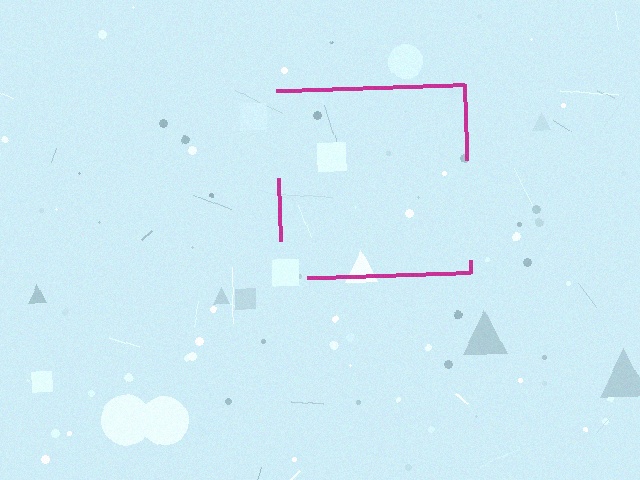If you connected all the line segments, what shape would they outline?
They would outline a square.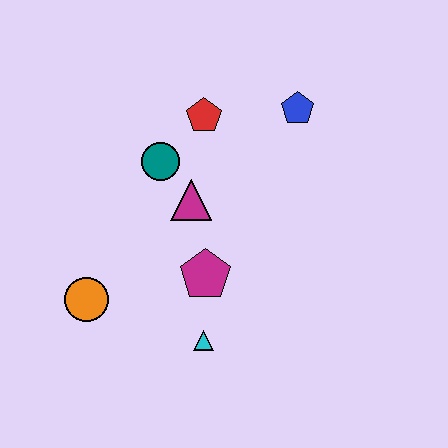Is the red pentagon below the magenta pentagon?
No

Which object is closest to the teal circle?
The magenta triangle is closest to the teal circle.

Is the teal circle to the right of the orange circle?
Yes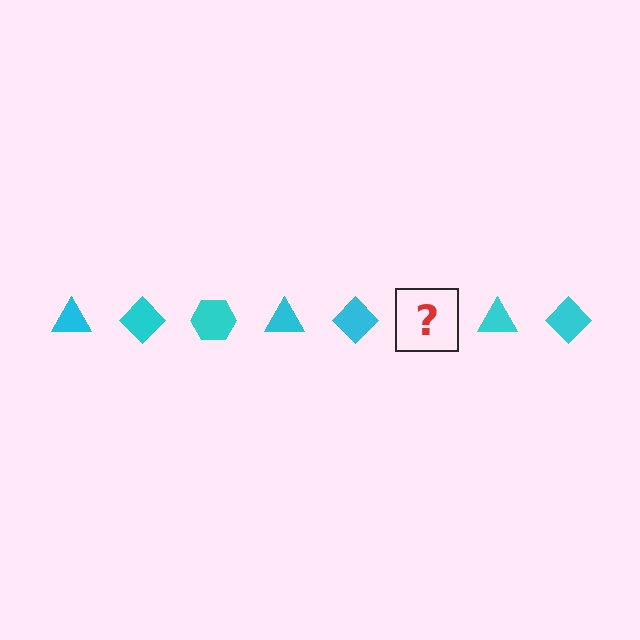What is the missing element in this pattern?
The missing element is a cyan hexagon.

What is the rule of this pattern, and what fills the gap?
The rule is that the pattern cycles through triangle, diamond, hexagon shapes in cyan. The gap should be filled with a cyan hexagon.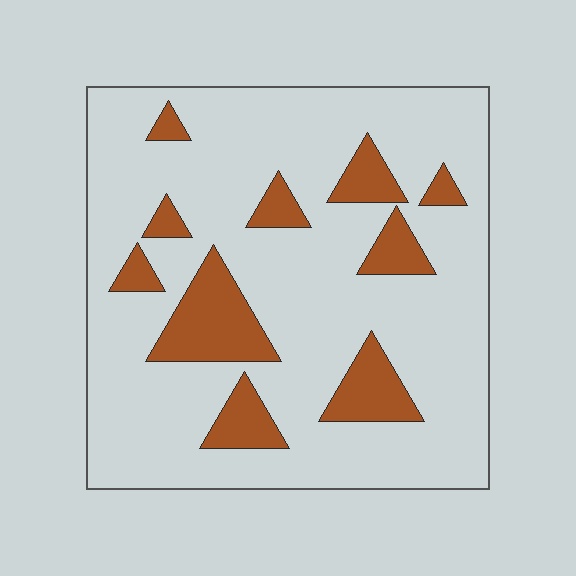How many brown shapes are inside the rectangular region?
10.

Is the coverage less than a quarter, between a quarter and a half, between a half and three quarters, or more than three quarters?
Less than a quarter.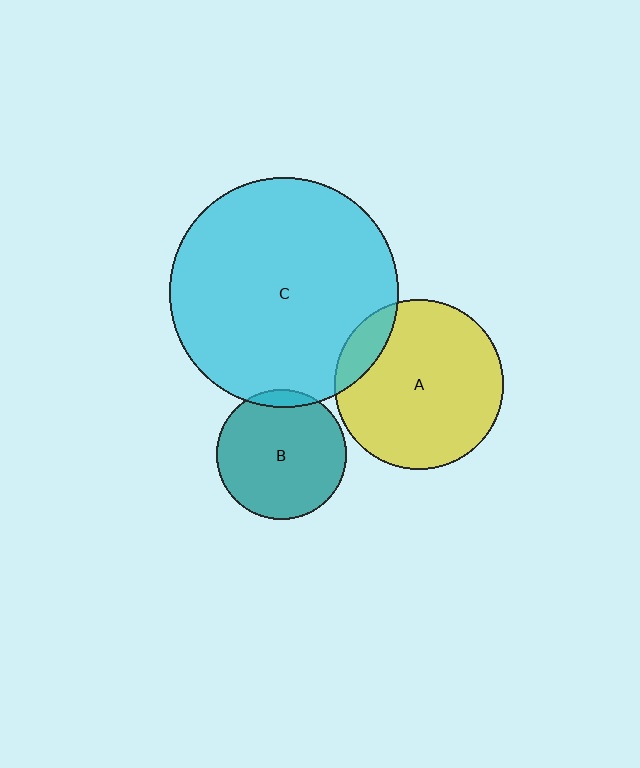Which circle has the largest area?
Circle C (cyan).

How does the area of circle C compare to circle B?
Approximately 3.1 times.